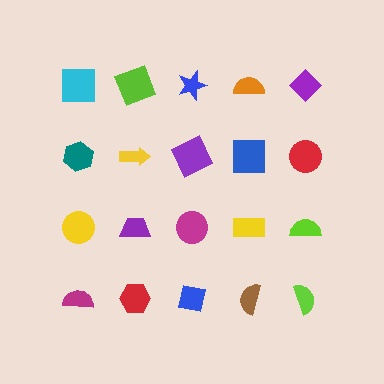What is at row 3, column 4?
A yellow rectangle.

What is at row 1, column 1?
A cyan square.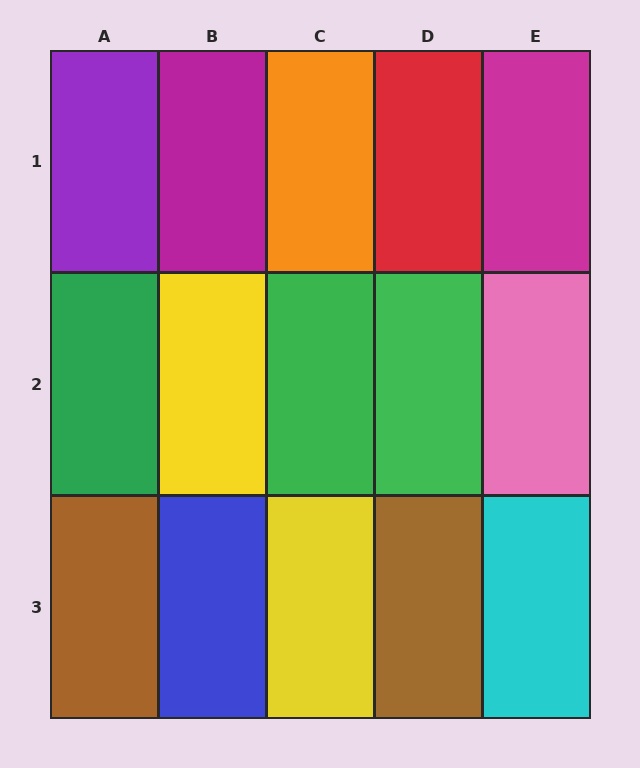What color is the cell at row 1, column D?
Red.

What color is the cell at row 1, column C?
Orange.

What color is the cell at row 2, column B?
Yellow.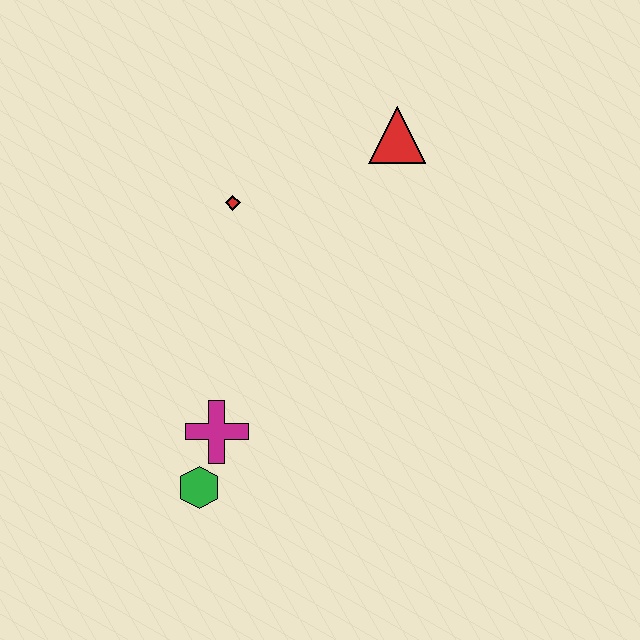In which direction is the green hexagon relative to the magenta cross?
The green hexagon is below the magenta cross.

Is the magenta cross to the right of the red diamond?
No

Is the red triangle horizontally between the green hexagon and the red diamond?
No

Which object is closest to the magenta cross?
The green hexagon is closest to the magenta cross.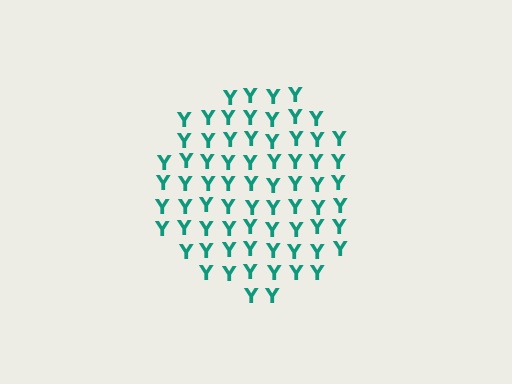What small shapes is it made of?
It is made of small letter Y's.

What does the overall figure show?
The overall figure shows a circle.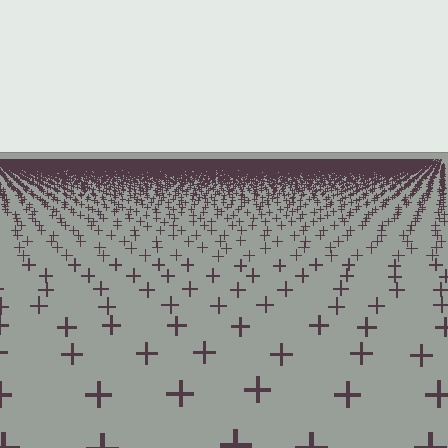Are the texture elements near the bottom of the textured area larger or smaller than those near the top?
Larger. Near the bottom, elements are closer to the viewer and appear at a bigger on-screen size.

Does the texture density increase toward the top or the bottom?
Density increases toward the top.